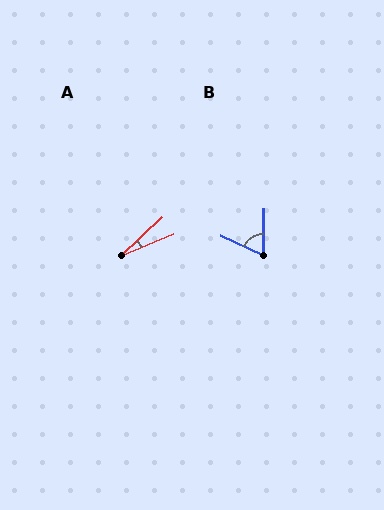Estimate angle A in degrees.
Approximately 20 degrees.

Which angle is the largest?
B, at approximately 66 degrees.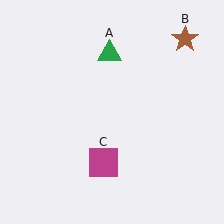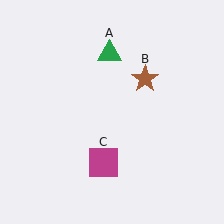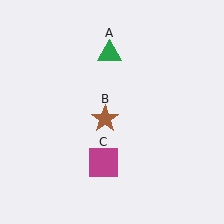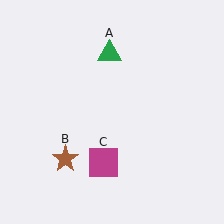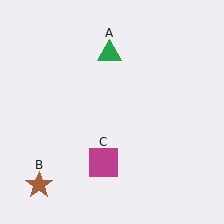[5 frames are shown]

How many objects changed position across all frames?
1 object changed position: brown star (object B).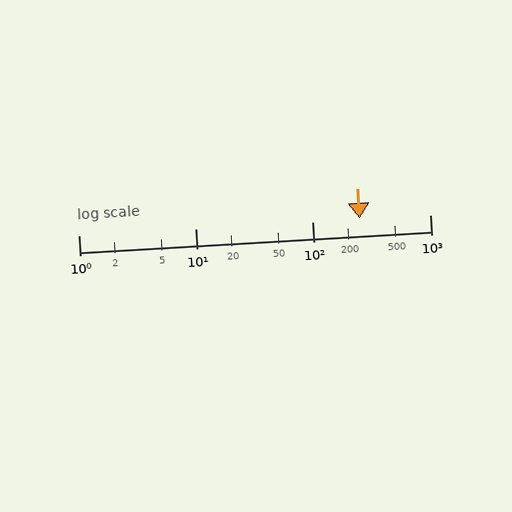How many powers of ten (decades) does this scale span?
The scale spans 3 decades, from 1 to 1000.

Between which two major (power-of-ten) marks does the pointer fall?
The pointer is between 100 and 1000.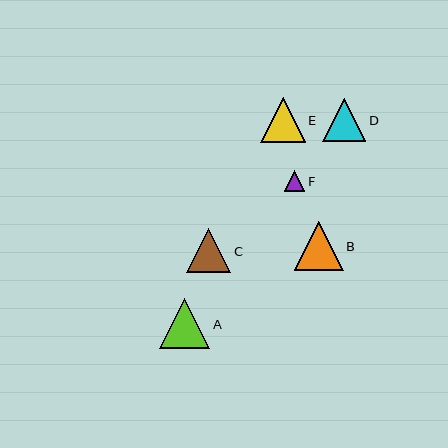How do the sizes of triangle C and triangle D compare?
Triangle C and triangle D are approximately the same size.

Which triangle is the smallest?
Triangle F is the smallest with a size of approximately 20 pixels.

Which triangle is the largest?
Triangle A is the largest with a size of approximately 50 pixels.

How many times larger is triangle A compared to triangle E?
Triangle A is approximately 1.1 times the size of triangle E.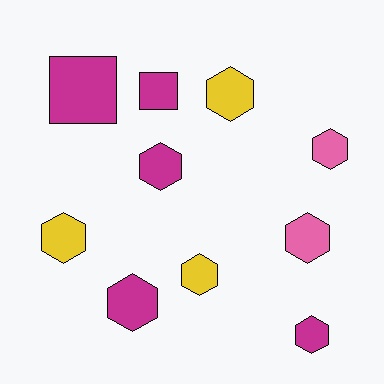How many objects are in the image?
There are 10 objects.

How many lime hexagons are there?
There are no lime hexagons.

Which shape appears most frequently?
Hexagon, with 8 objects.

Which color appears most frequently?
Magenta, with 5 objects.